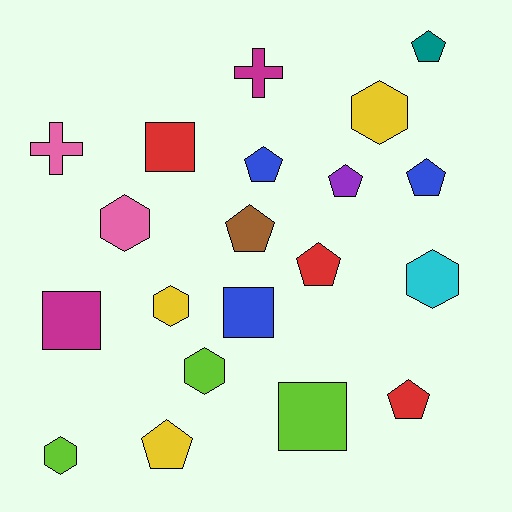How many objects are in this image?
There are 20 objects.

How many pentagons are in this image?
There are 8 pentagons.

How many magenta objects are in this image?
There are 2 magenta objects.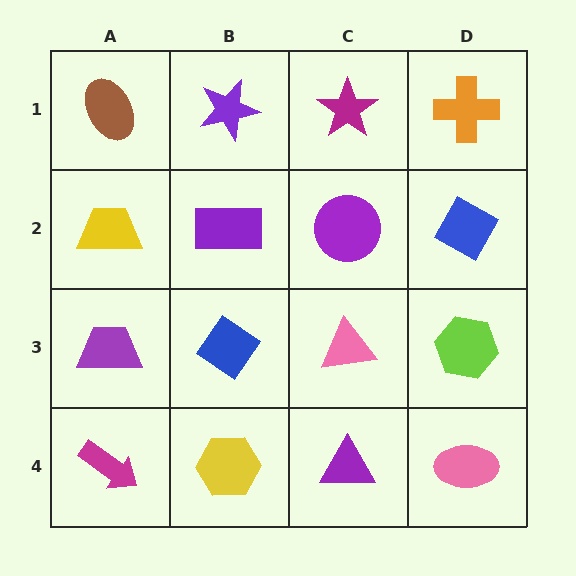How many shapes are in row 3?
4 shapes.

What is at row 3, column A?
A purple trapezoid.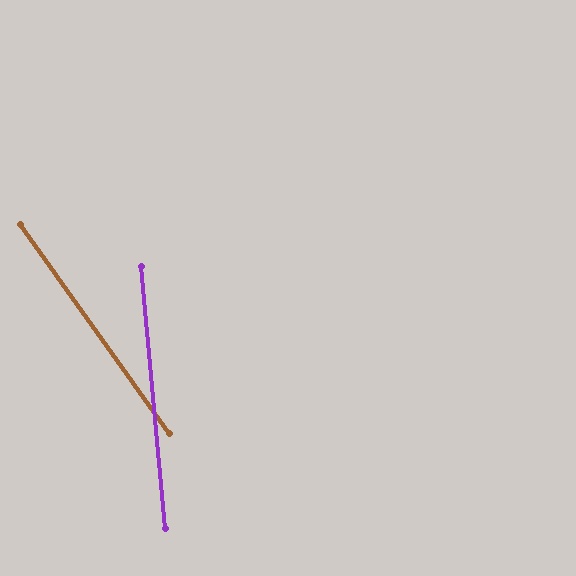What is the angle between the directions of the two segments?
Approximately 30 degrees.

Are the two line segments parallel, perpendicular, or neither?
Neither parallel nor perpendicular — they differ by about 30°.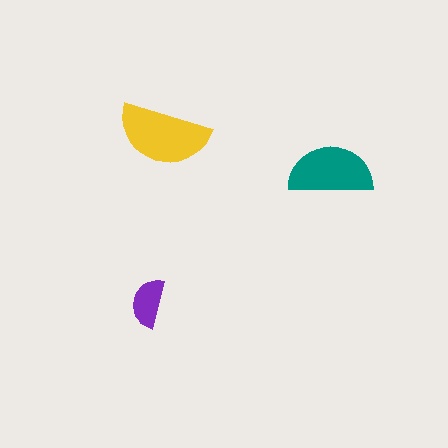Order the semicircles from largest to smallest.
the yellow one, the teal one, the purple one.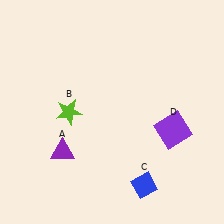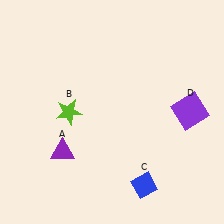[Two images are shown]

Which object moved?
The purple square (D) moved up.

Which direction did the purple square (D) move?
The purple square (D) moved up.